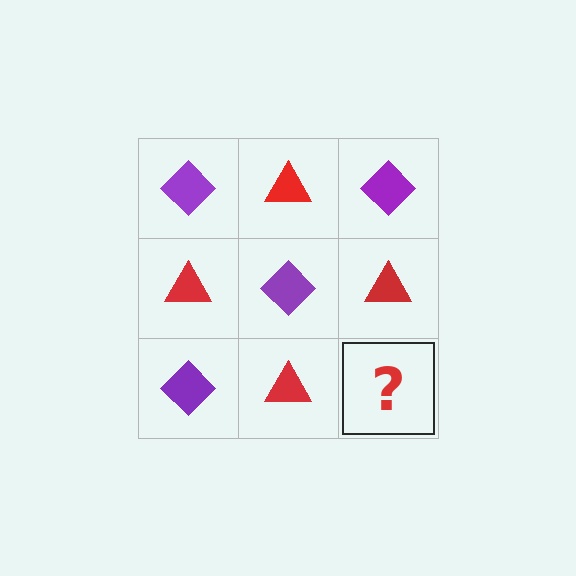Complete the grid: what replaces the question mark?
The question mark should be replaced with a purple diamond.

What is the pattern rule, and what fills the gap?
The rule is that it alternates purple diamond and red triangle in a checkerboard pattern. The gap should be filled with a purple diamond.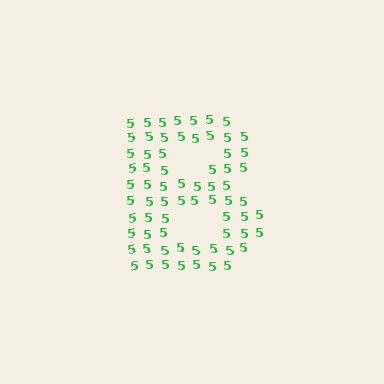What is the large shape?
The large shape is the letter B.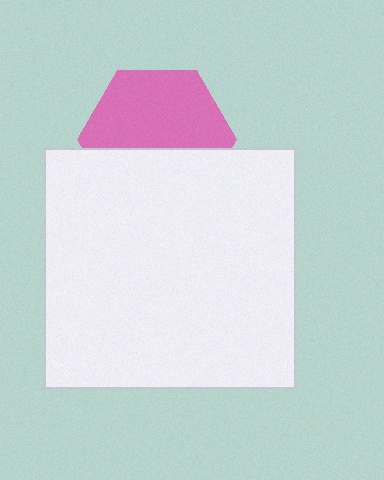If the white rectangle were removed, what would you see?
You would see the complete pink hexagon.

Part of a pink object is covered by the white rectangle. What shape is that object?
It is a hexagon.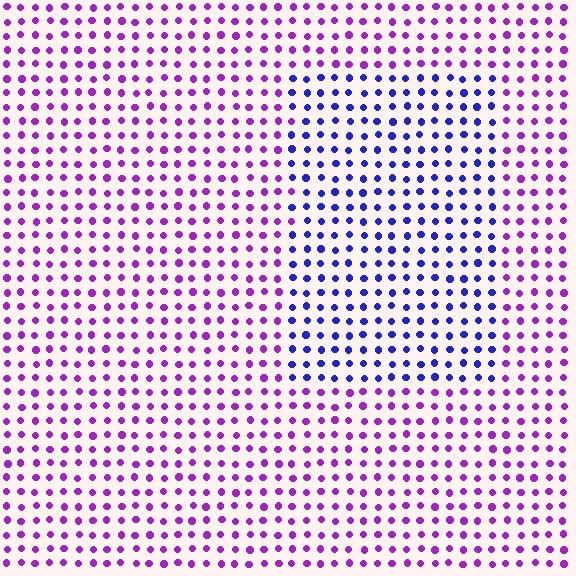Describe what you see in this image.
The image is filled with small purple elements in a uniform arrangement. A rectangle-shaped region is visible where the elements are tinted to a slightly different hue, forming a subtle color boundary.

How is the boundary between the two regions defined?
The boundary is defined purely by a slight shift in hue (about 49 degrees). Spacing, size, and orientation are identical on both sides.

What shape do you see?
I see a rectangle.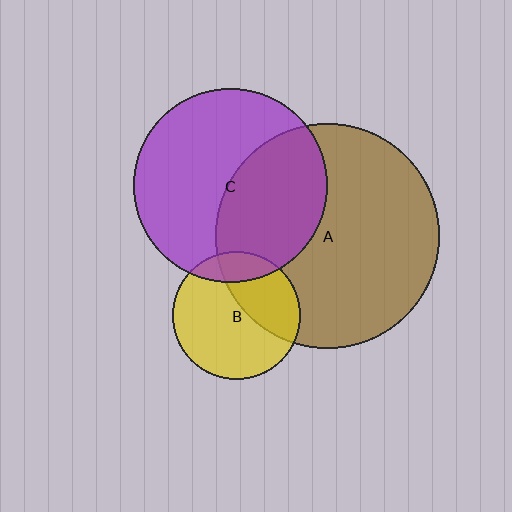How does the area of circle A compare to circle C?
Approximately 1.3 times.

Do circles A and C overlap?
Yes.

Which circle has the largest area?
Circle A (brown).